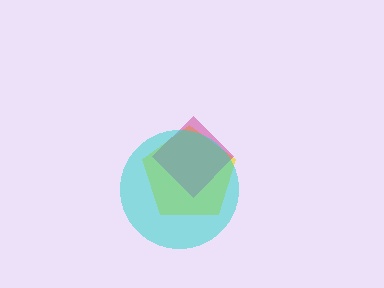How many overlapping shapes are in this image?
There are 3 overlapping shapes in the image.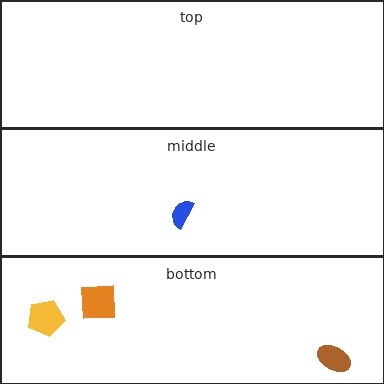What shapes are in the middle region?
The blue semicircle.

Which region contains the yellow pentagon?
The bottom region.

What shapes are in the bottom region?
The yellow pentagon, the brown ellipse, the orange square.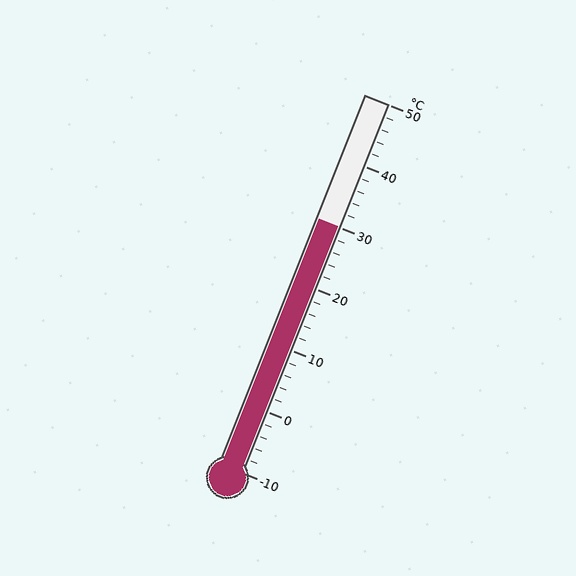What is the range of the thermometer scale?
The thermometer scale ranges from -10°C to 50°C.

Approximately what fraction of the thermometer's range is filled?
The thermometer is filled to approximately 65% of its range.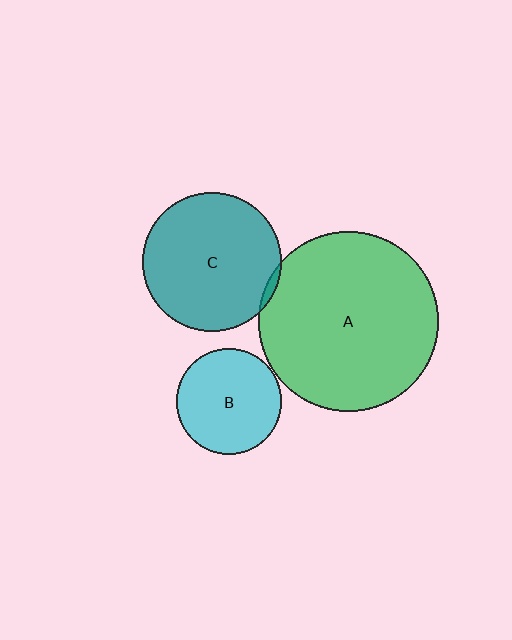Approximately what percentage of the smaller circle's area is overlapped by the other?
Approximately 5%.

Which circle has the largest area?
Circle A (green).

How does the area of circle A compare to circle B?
Approximately 2.9 times.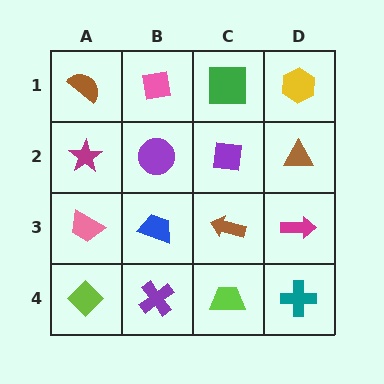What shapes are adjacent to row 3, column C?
A purple square (row 2, column C), a lime trapezoid (row 4, column C), a blue trapezoid (row 3, column B), a magenta arrow (row 3, column D).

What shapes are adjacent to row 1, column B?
A purple circle (row 2, column B), a brown semicircle (row 1, column A), a green square (row 1, column C).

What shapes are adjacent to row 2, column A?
A brown semicircle (row 1, column A), a pink trapezoid (row 3, column A), a purple circle (row 2, column B).